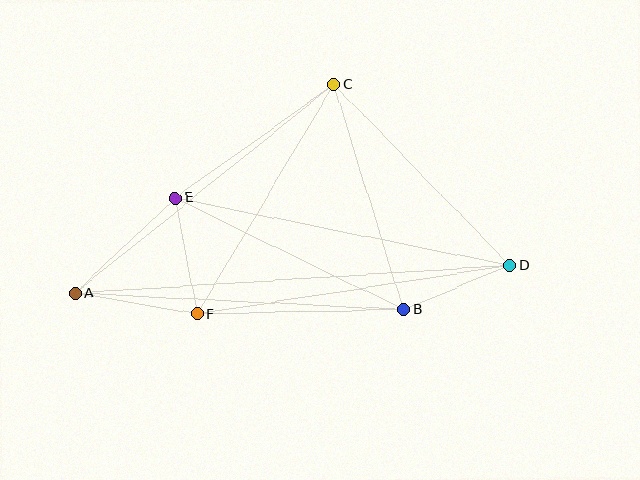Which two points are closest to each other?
Points B and D are closest to each other.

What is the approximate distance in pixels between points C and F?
The distance between C and F is approximately 268 pixels.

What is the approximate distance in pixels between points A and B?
The distance between A and B is approximately 329 pixels.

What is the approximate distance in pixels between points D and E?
The distance between D and E is approximately 341 pixels.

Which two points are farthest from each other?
Points A and D are farthest from each other.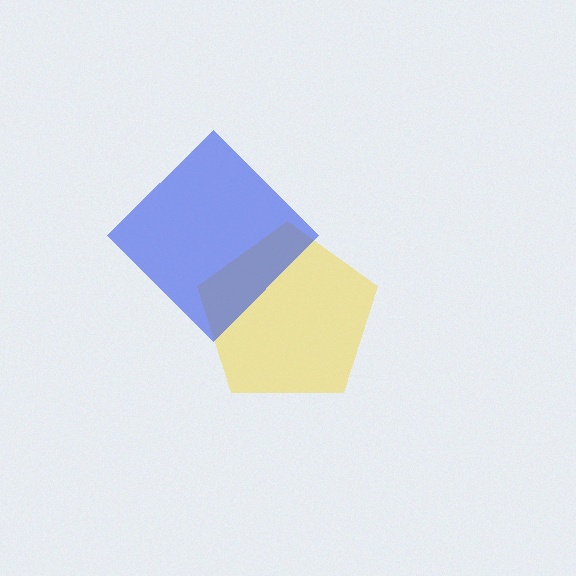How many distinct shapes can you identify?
There are 2 distinct shapes: a yellow pentagon, a blue diamond.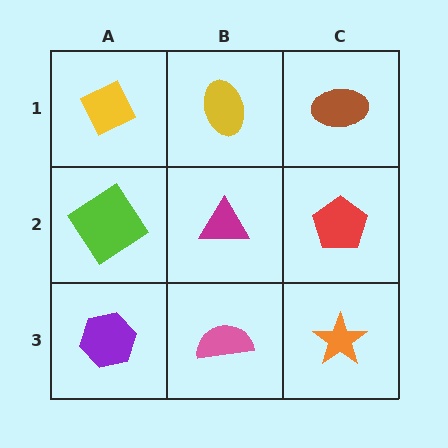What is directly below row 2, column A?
A purple hexagon.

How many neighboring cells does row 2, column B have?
4.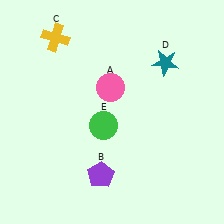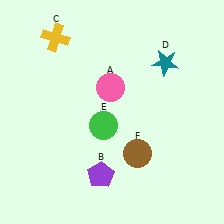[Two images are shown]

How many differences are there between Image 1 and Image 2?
There is 1 difference between the two images.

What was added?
A brown circle (F) was added in Image 2.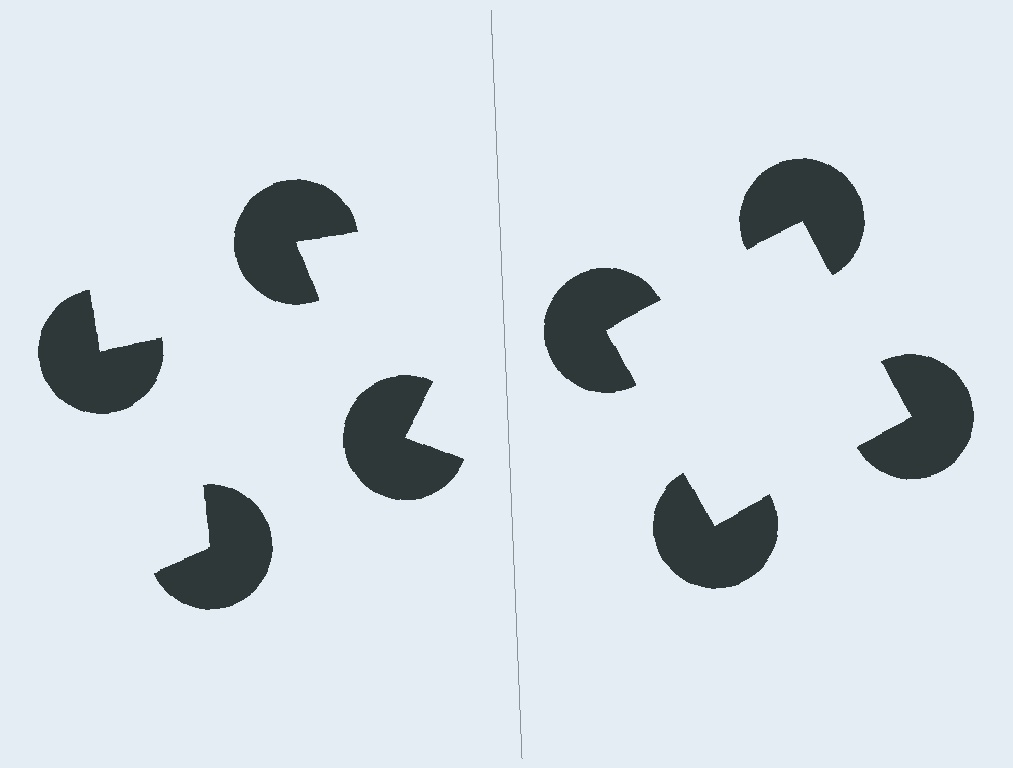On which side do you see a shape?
An illusory square appears on the right side. On the left side the wedge cuts are rotated, so no coherent shape forms.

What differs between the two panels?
The pac-man discs are positioned identically on both sides; only the wedge orientations differ. On the right they align to a square; on the left they are misaligned.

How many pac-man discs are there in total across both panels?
8 — 4 on each side.